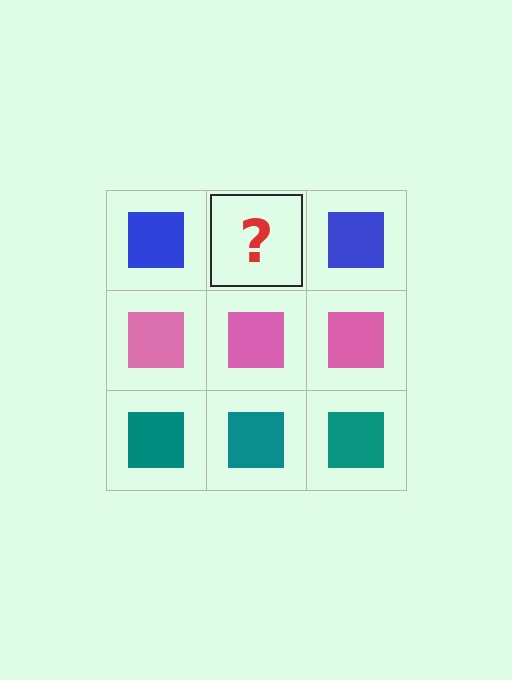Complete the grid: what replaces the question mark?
The question mark should be replaced with a blue square.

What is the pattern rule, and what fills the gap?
The rule is that each row has a consistent color. The gap should be filled with a blue square.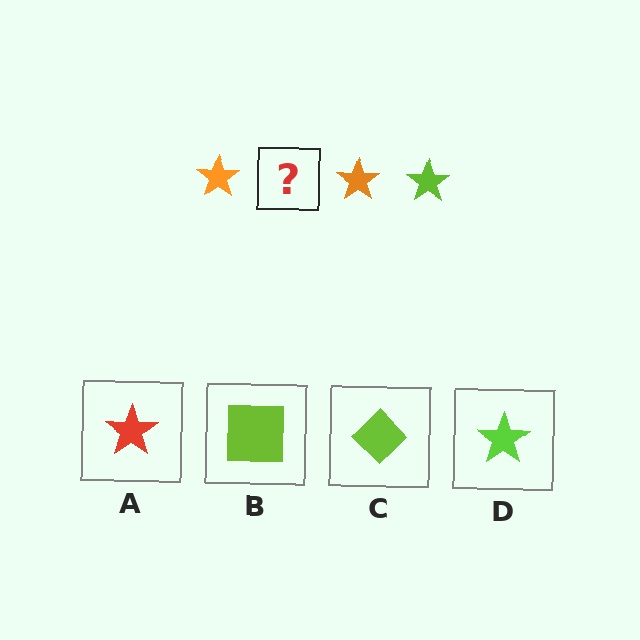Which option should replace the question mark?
Option D.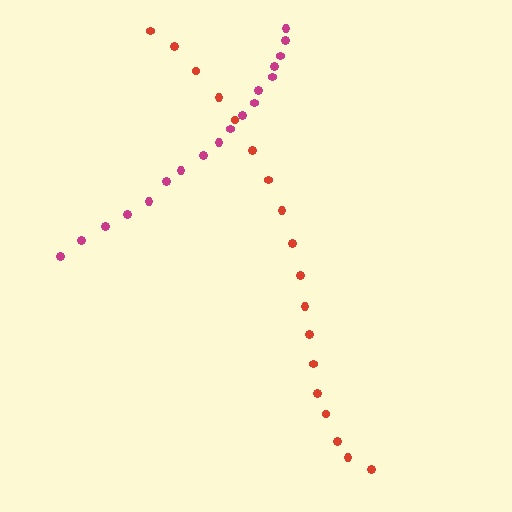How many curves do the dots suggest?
There are 2 distinct paths.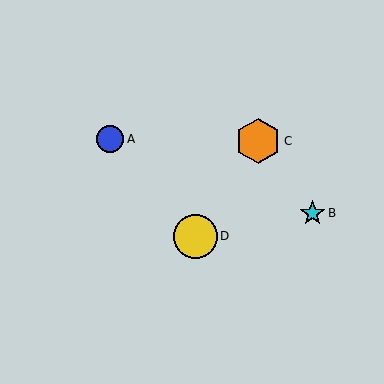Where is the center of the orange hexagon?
The center of the orange hexagon is at (258, 141).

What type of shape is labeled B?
Shape B is a cyan star.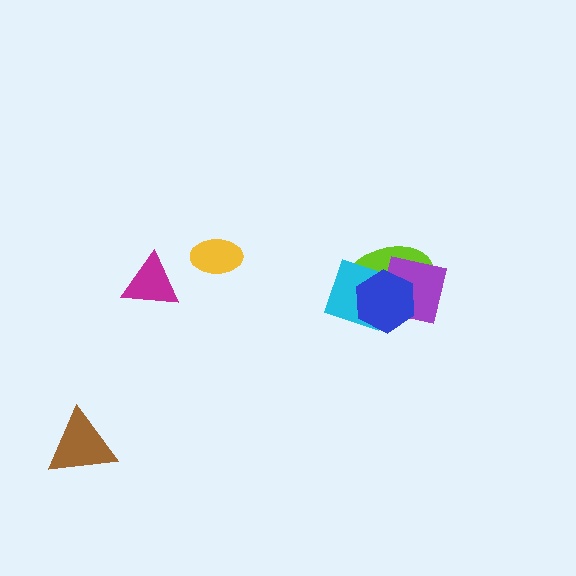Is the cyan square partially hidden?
Yes, it is partially covered by another shape.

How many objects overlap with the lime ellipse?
3 objects overlap with the lime ellipse.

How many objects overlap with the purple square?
2 objects overlap with the purple square.